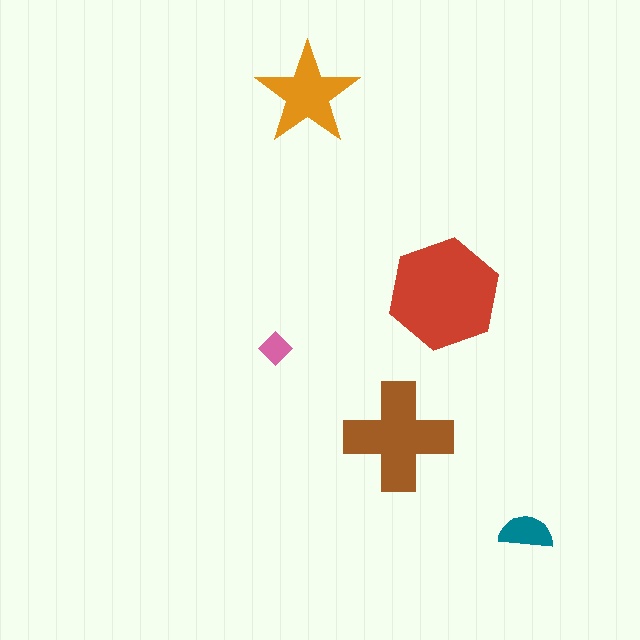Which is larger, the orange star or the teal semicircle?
The orange star.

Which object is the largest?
The red hexagon.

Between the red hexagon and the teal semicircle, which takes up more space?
The red hexagon.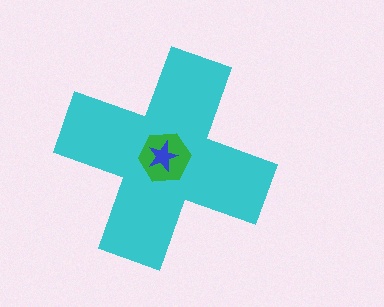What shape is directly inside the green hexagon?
The blue star.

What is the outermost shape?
The cyan cross.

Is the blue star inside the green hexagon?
Yes.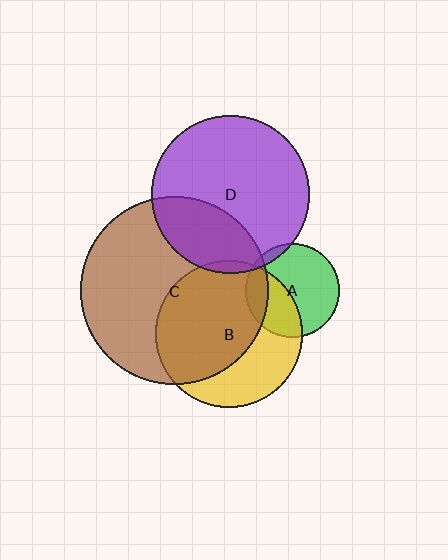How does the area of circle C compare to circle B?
Approximately 1.6 times.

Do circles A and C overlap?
Yes.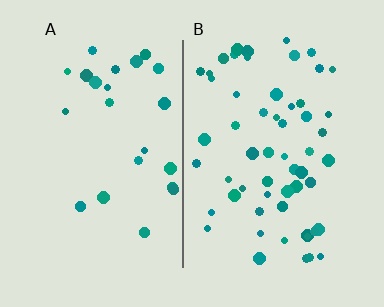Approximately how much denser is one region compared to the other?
Approximately 2.4× — region B over region A.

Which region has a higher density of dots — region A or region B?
B (the right).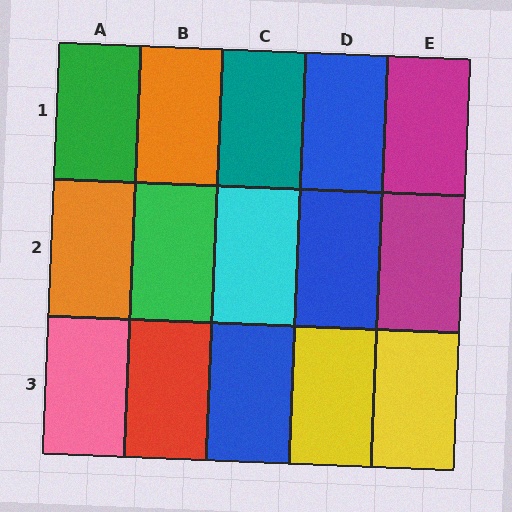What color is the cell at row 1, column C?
Teal.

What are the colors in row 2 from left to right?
Orange, green, cyan, blue, magenta.